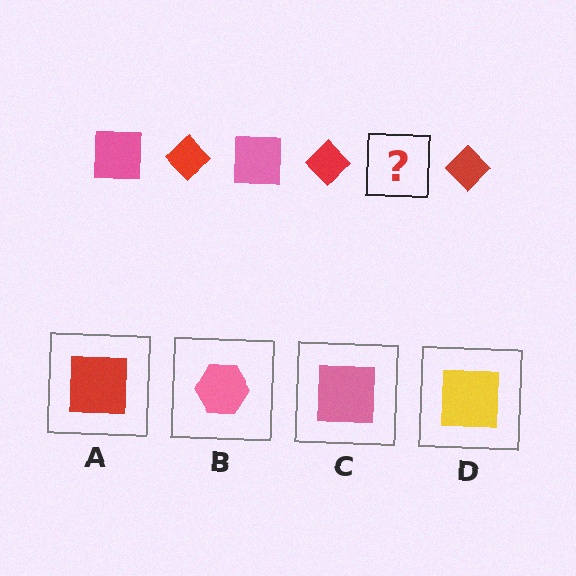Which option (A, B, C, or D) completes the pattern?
C.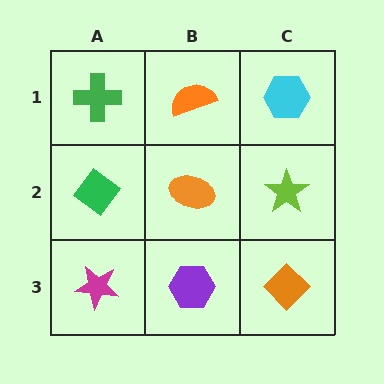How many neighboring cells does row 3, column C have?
2.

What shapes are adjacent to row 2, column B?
An orange semicircle (row 1, column B), a purple hexagon (row 3, column B), a green diamond (row 2, column A), a lime star (row 2, column C).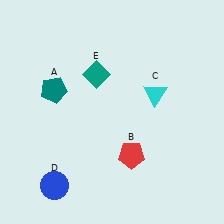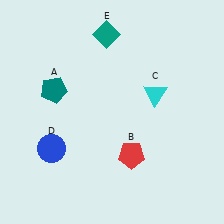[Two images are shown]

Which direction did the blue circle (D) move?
The blue circle (D) moved up.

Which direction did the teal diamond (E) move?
The teal diamond (E) moved up.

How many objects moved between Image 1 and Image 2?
2 objects moved between the two images.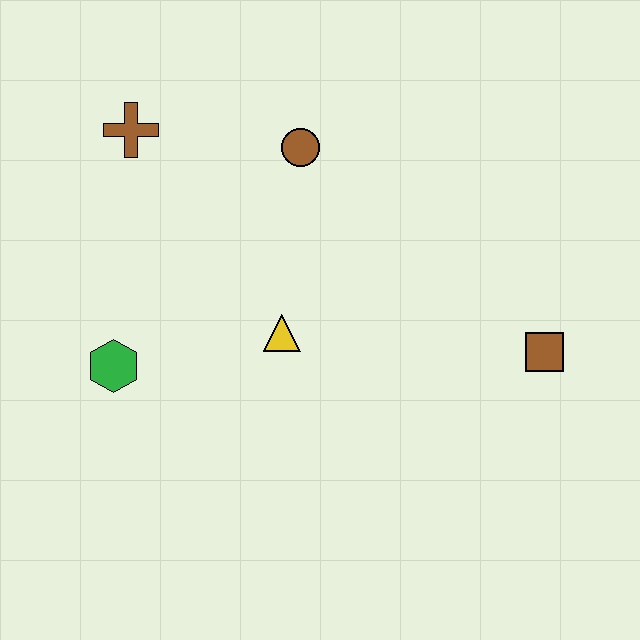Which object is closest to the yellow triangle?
The green hexagon is closest to the yellow triangle.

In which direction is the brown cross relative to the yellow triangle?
The brown cross is above the yellow triangle.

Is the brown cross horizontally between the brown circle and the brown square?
No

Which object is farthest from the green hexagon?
The brown square is farthest from the green hexagon.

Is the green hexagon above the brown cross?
No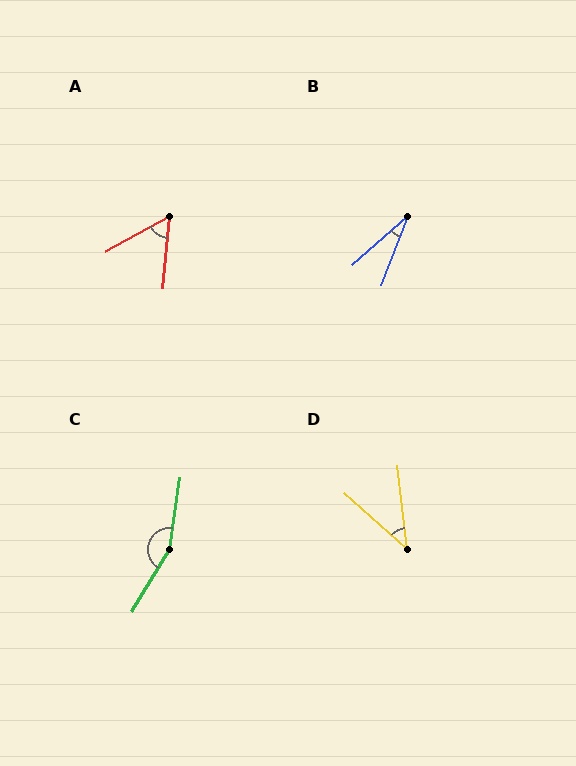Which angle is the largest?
C, at approximately 158 degrees.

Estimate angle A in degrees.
Approximately 56 degrees.